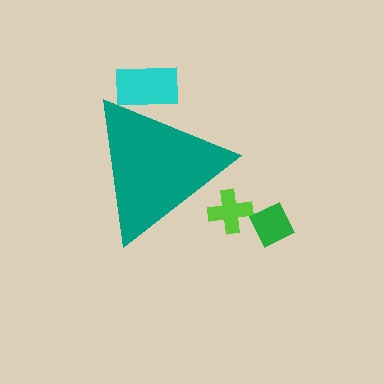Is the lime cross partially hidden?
Yes, the lime cross is partially hidden behind the teal triangle.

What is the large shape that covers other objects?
A teal triangle.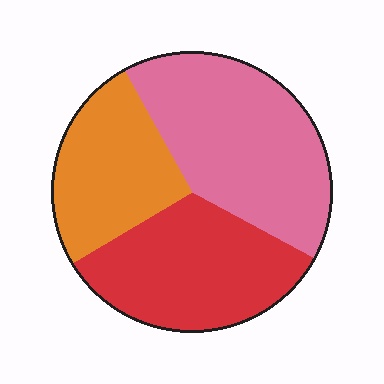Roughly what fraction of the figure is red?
Red takes up about one third (1/3) of the figure.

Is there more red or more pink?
Pink.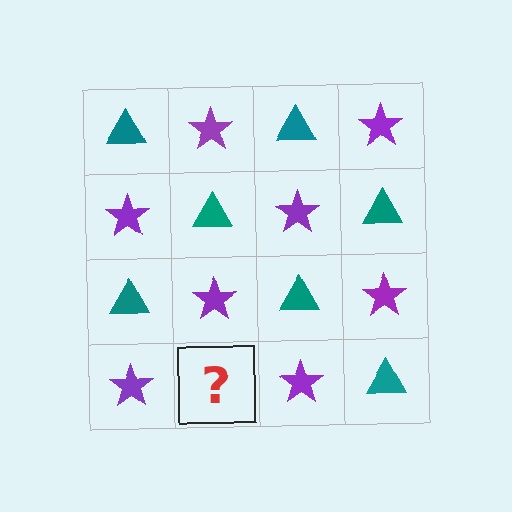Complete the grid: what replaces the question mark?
The question mark should be replaced with a teal triangle.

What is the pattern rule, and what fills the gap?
The rule is that it alternates teal triangle and purple star in a checkerboard pattern. The gap should be filled with a teal triangle.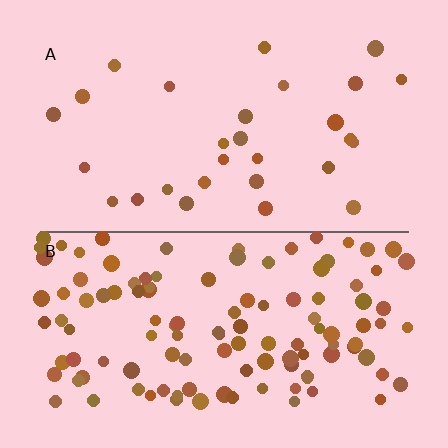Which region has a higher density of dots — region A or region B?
B (the bottom).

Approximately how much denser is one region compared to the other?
Approximately 4.1× — region B over region A.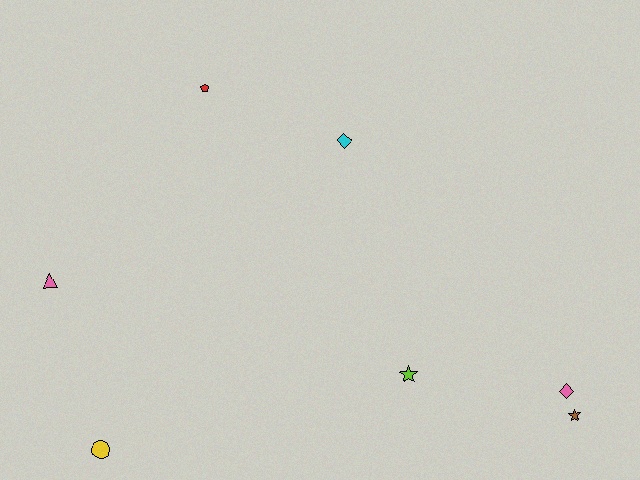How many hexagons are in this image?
There are no hexagons.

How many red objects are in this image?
There is 1 red object.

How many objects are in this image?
There are 7 objects.